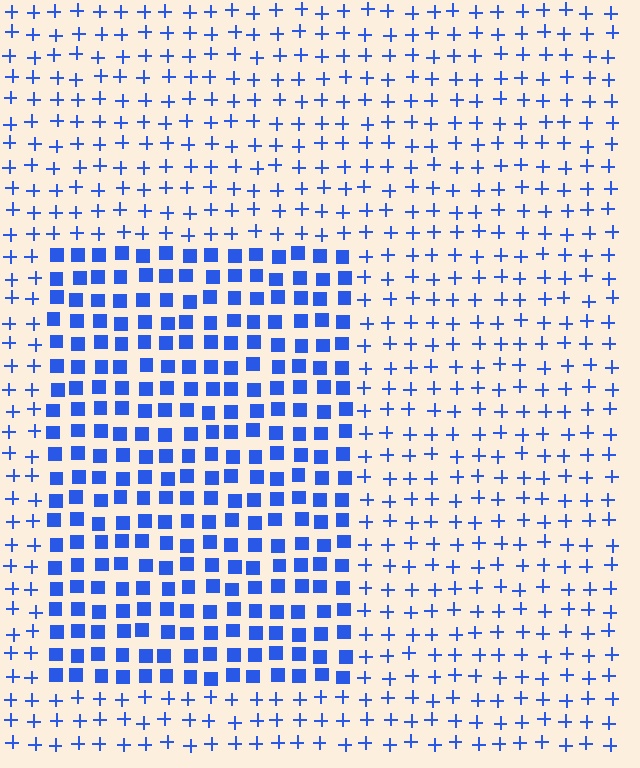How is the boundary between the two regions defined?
The boundary is defined by a change in element shape: squares inside vs. plus signs outside. All elements share the same color and spacing.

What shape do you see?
I see a rectangle.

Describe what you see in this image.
The image is filled with small blue elements arranged in a uniform grid. A rectangle-shaped region contains squares, while the surrounding area contains plus signs. The boundary is defined purely by the change in element shape.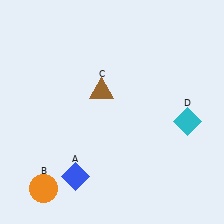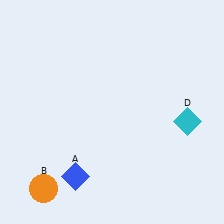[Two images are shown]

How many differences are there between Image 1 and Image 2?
There is 1 difference between the two images.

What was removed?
The brown triangle (C) was removed in Image 2.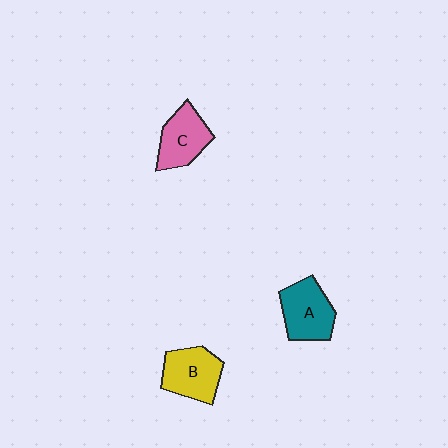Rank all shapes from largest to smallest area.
From largest to smallest: A (teal), B (yellow), C (pink).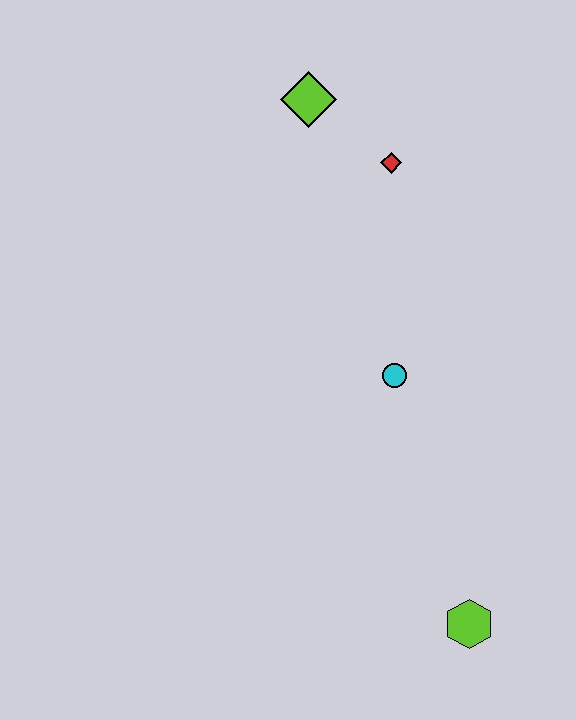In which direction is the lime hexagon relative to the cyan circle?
The lime hexagon is below the cyan circle.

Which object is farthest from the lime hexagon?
The lime diamond is farthest from the lime hexagon.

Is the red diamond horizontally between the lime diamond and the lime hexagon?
Yes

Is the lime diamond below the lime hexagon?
No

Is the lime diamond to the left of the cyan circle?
Yes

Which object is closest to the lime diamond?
The red diamond is closest to the lime diamond.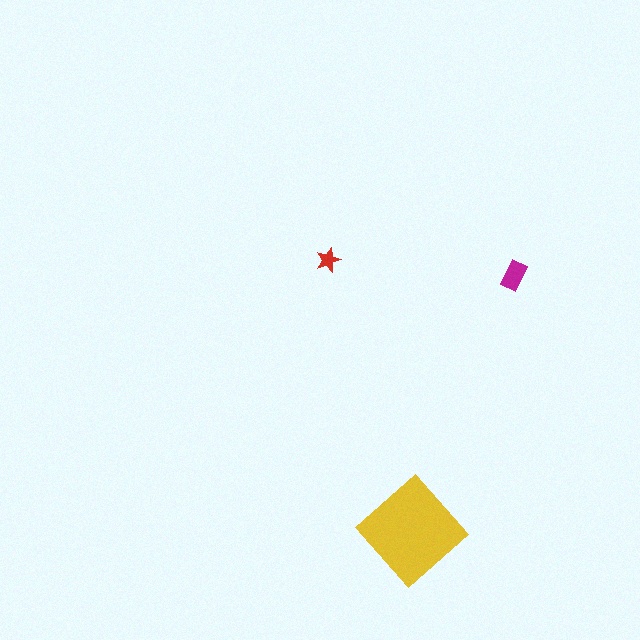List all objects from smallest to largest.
The red star, the magenta rectangle, the yellow diamond.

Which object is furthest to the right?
The magenta rectangle is rightmost.